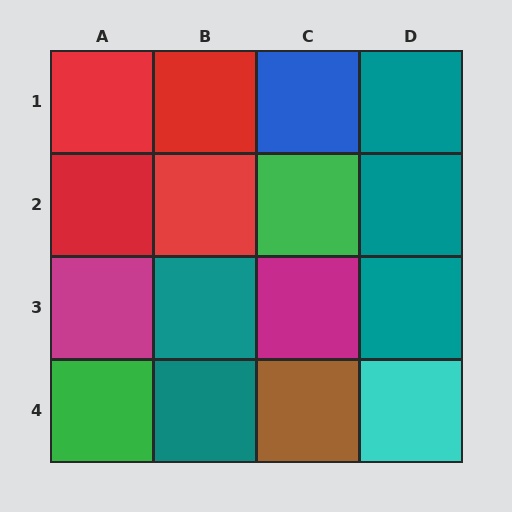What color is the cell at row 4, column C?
Brown.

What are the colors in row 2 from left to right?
Red, red, green, teal.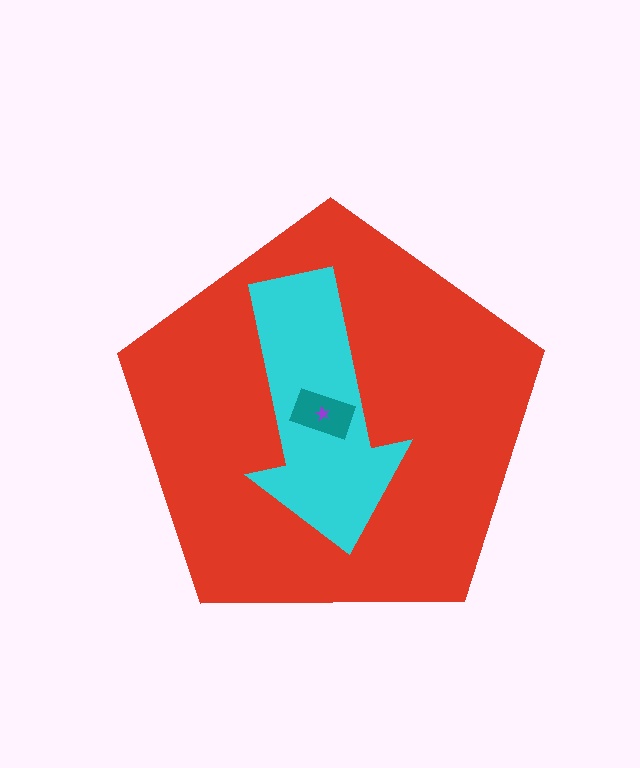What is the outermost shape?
The red pentagon.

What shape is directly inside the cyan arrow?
The teal rectangle.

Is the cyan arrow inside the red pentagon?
Yes.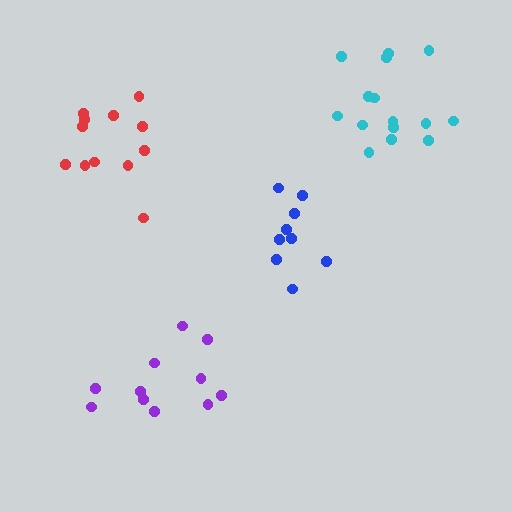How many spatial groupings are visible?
There are 4 spatial groupings.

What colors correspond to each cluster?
The clusters are colored: purple, blue, cyan, red.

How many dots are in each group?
Group 1: 11 dots, Group 2: 9 dots, Group 3: 15 dots, Group 4: 12 dots (47 total).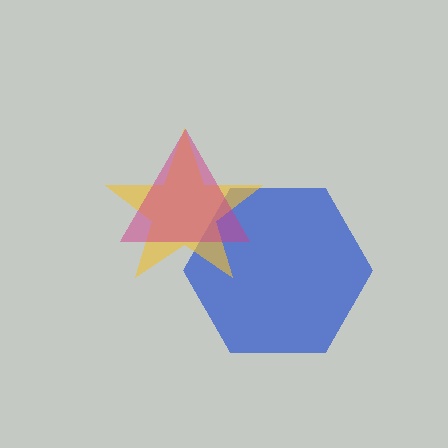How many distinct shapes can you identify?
There are 3 distinct shapes: a blue hexagon, a yellow star, a magenta triangle.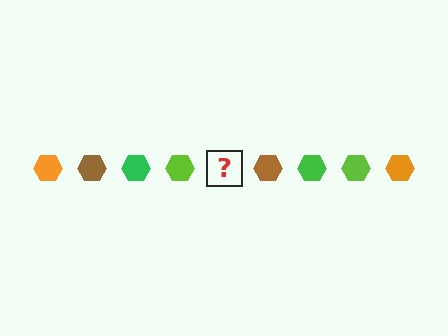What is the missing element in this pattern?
The missing element is an orange hexagon.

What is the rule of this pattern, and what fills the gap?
The rule is that the pattern cycles through orange, brown, green, lime hexagons. The gap should be filled with an orange hexagon.